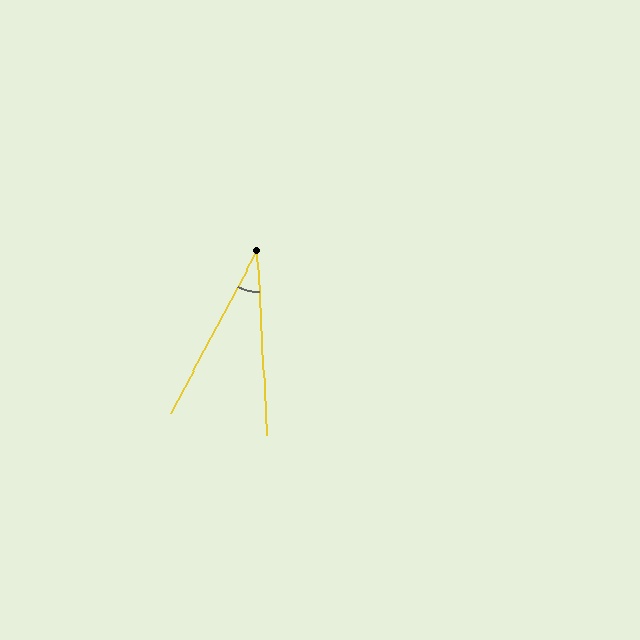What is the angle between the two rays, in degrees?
Approximately 31 degrees.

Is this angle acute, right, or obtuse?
It is acute.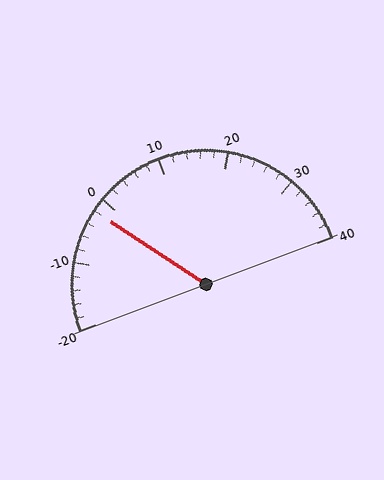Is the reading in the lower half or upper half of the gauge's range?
The reading is in the lower half of the range (-20 to 40).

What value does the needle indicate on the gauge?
The needle indicates approximately -2.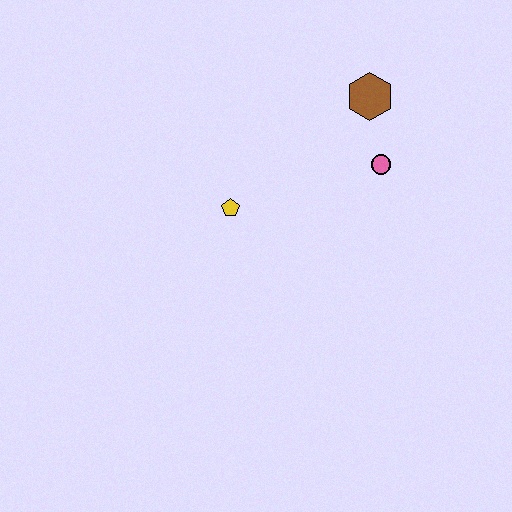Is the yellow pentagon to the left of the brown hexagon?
Yes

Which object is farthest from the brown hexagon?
The yellow pentagon is farthest from the brown hexagon.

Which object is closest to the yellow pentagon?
The pink circle is closest to the yellow pentagon.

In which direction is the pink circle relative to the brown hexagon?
The pink circle is below the brown hexagon.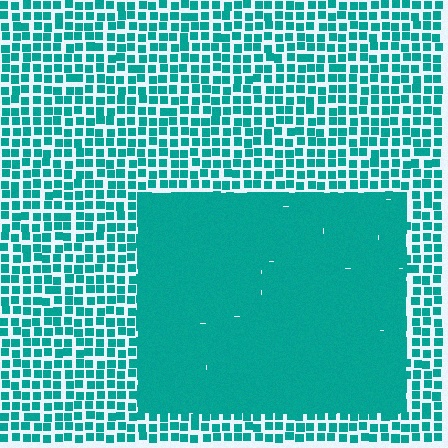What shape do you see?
I see a rectangle.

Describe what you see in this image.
The image contains small teal elements arranged at two different densities. A rectangle-shaped region is visible where the elements are more densely packed than the surrounding area.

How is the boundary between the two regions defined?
The boundary is defined by a change in element density (approximately 2.3x ratio). All elements are the same color, size, and shape.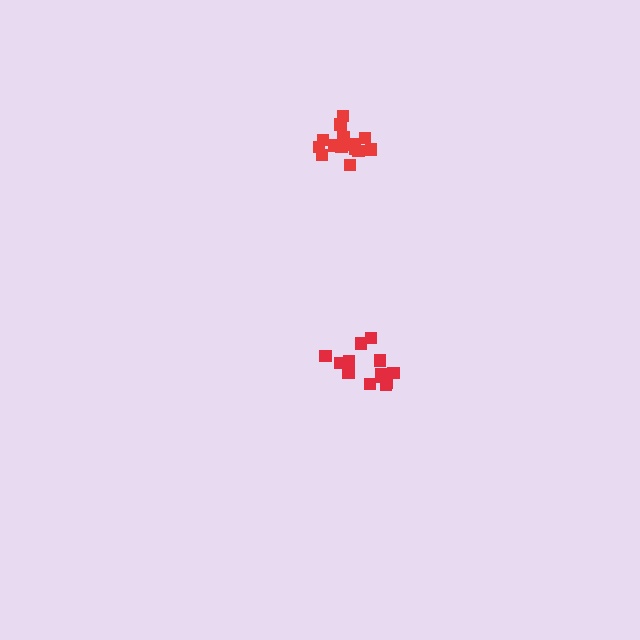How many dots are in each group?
Group 1: 13 dots, Group 2: 14 dots (27 total).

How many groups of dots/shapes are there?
There are 2 groups.